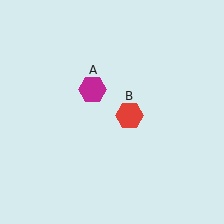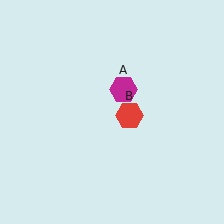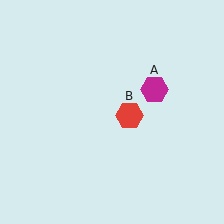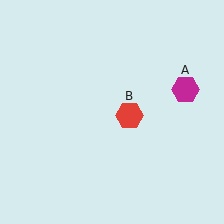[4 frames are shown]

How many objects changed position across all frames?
1 object changed position: magenta hexagon (object A).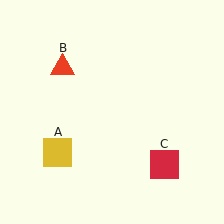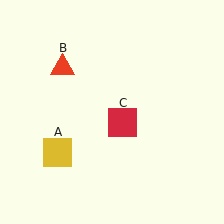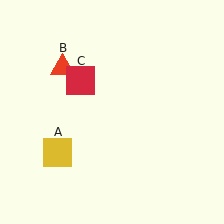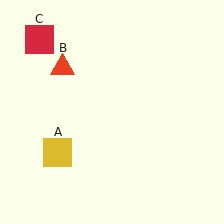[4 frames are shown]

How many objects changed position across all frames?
1 object changed position: red square (object C).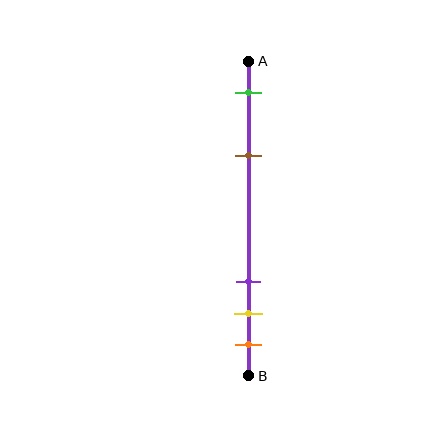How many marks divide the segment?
There are 5 marks dividing the segment.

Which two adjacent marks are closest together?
The yellow and orange marks are the closest adjacent pair.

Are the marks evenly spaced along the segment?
No, the marks are not evenly spaced.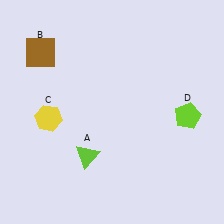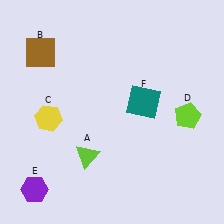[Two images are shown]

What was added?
A purple hexagon (E), a teal square (F) were added in Image 2.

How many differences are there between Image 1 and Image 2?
There are 2 differences between the two images.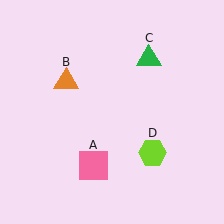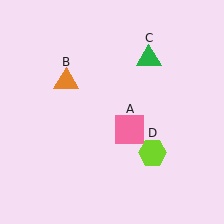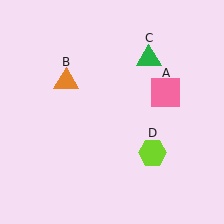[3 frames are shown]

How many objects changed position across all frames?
1 object changed position: pink square (object A).